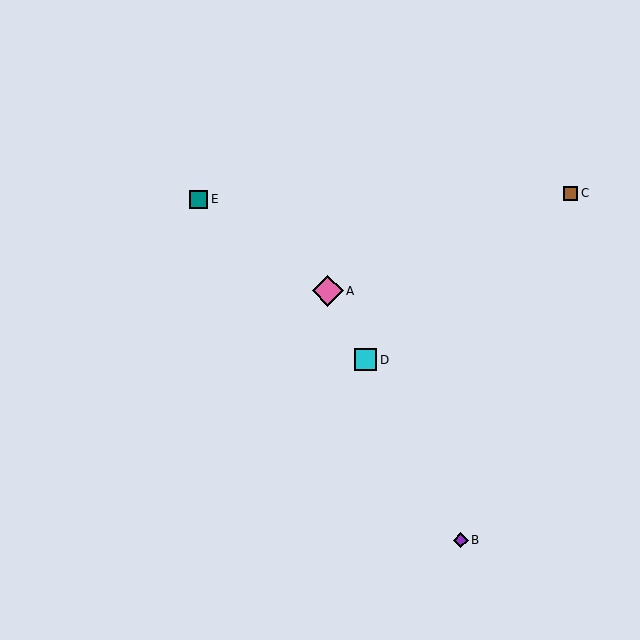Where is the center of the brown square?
The center of the brown square is at (571, 193).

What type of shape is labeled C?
Shape C is a brown square.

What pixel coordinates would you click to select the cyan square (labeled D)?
Click at (366, 360) to select the cyan square D.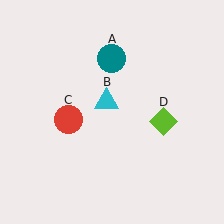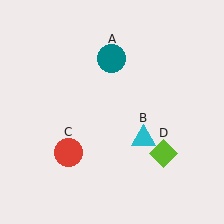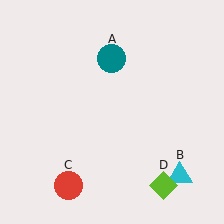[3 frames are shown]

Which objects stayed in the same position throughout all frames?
Teal circle (object A) remained stationary.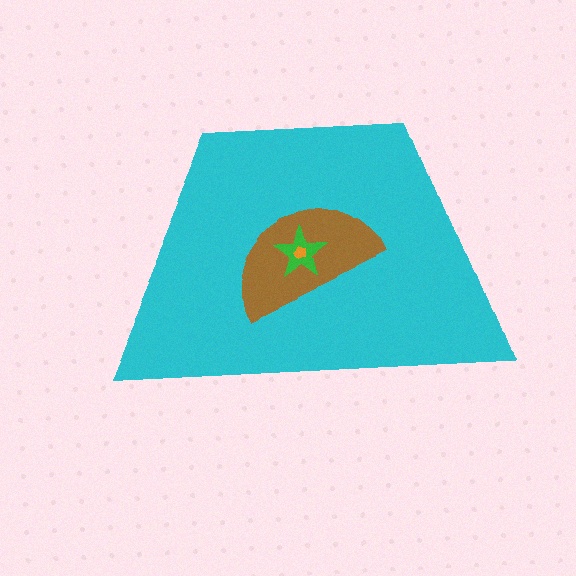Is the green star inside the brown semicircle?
Yes.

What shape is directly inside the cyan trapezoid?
The brown semicircle.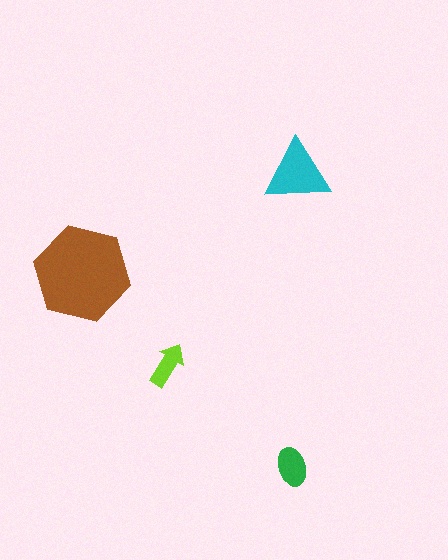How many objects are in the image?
There are 4 objects in the image.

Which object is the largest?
The brown hexagon.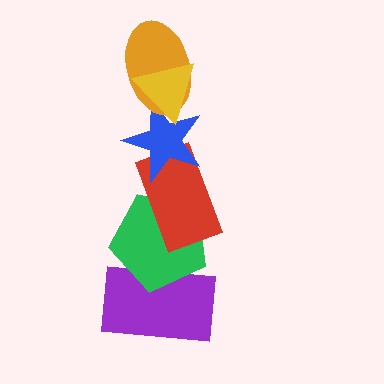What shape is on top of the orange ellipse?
The yellow triangle is on top of the orange ellipse.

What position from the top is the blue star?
The blue star is 3rd from the top.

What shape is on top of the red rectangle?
The blue star is on top of the red rectangle.